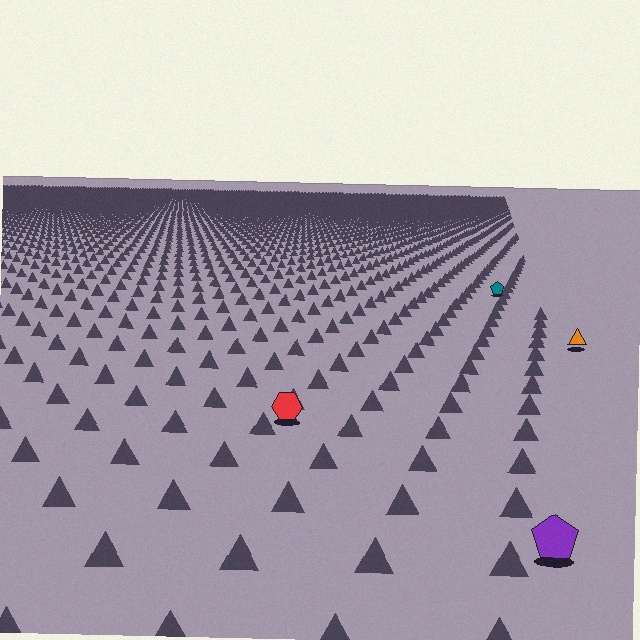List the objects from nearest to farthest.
From nearest to farthest: the purple pentagon, the red hexagon, the orange triangle, the teal pentagon.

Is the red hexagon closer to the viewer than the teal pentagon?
Yes. The red hexagon is closer — you can tell from the texture gradient: the ground texture is coarser near it.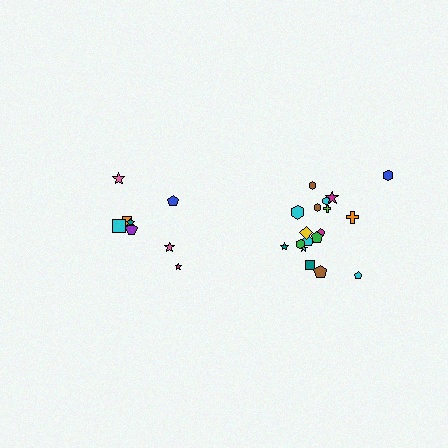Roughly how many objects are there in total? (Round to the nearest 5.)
Roughly 25 objects in total.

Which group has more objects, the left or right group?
The right group.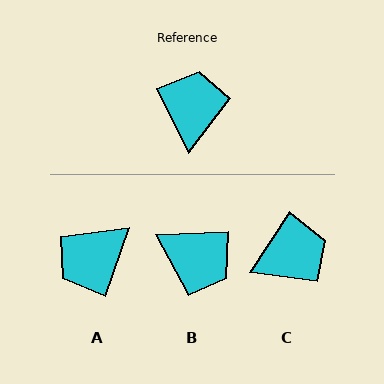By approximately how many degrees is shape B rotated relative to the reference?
Approximately 114 degrees clockwise.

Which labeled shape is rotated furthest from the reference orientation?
A, about 135 degrees away.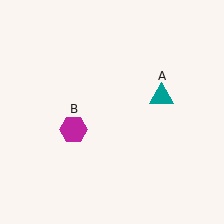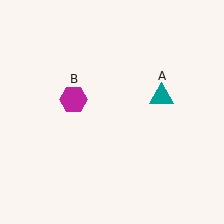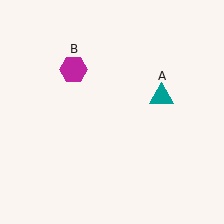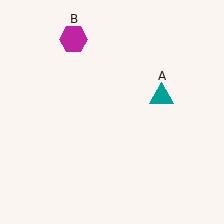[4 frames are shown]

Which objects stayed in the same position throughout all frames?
Teal triangle (object A) remained stationary.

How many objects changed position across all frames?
1 object changed position: magenta hexagon (object B).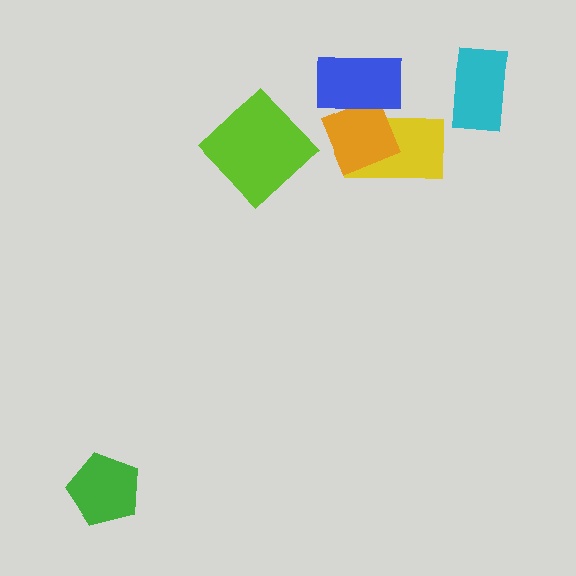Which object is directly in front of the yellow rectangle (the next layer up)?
The orange diamond is directly in front of the yellow rectangle.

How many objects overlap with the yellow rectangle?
2 objects overlap with the yellow rectangle.